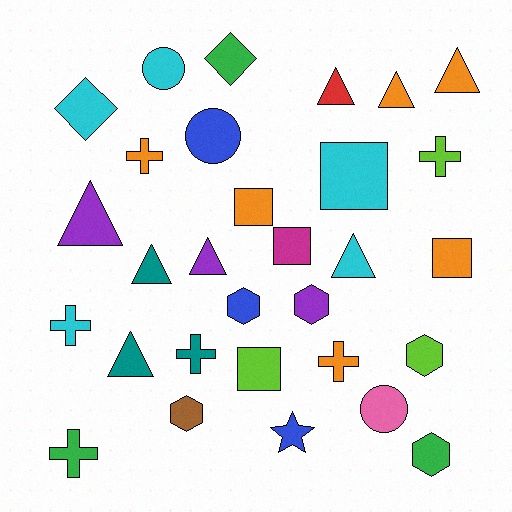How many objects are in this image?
There are 30 objects.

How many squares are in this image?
There are 5 squares.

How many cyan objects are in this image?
There are 5 cyan objects.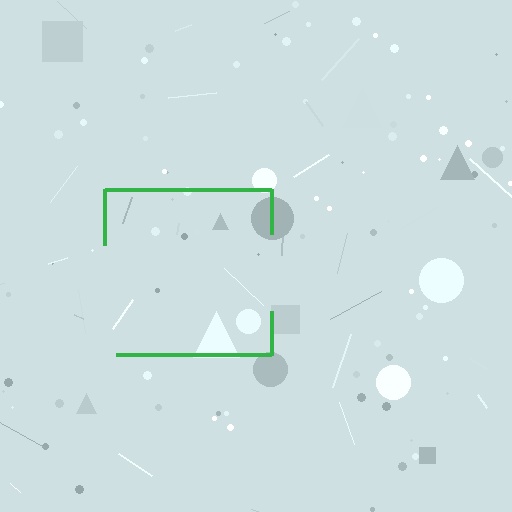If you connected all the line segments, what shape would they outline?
They would outline a square.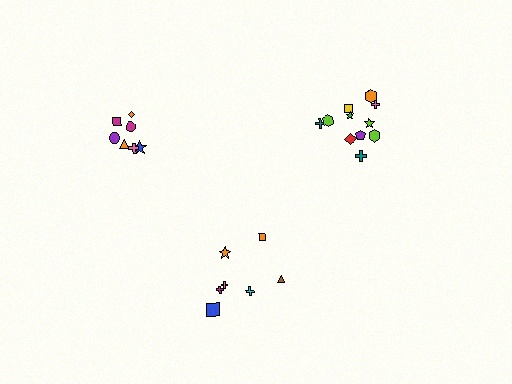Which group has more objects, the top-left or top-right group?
The top-right group.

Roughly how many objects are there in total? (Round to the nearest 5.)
Roughly 25 objects in total.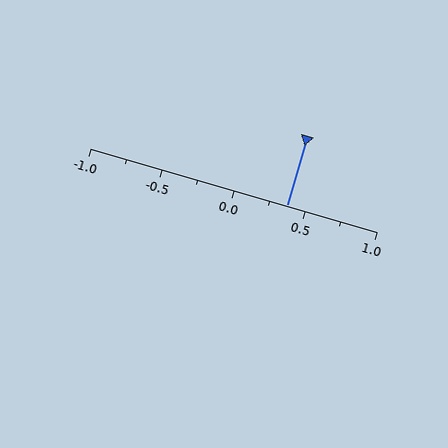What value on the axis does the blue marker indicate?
The marker indicates approximately 0.38.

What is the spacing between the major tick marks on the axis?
The major ticks are spaced 0.5 apart.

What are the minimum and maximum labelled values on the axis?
The axis runs from -1.0 to 1.0.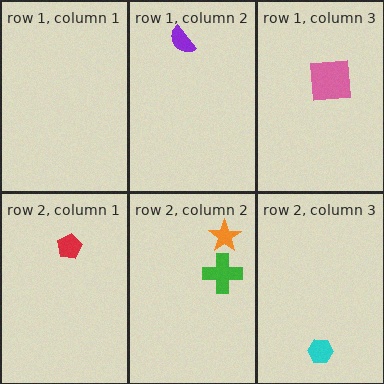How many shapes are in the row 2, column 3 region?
1.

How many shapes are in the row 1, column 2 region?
1.